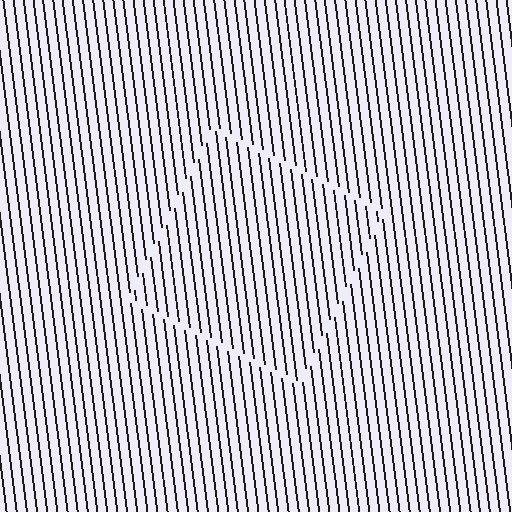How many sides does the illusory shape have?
4 sides — the line-ends trace a square.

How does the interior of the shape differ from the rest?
The interior of the shape contains the same grating, shifted by half a period — the contour is defined by the phase discontinuity where line-ends from the inner and outer gratings abut.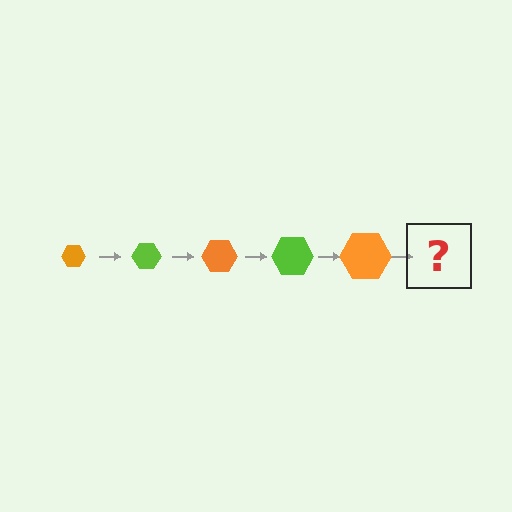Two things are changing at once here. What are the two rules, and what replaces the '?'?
The two rules are that the hexagon grows larger each step and the color cycles through orange and lime. The '?' should be a lime hexagon, larger than the previous one.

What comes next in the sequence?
The next element should be a lime hexagon, larger than the previous one.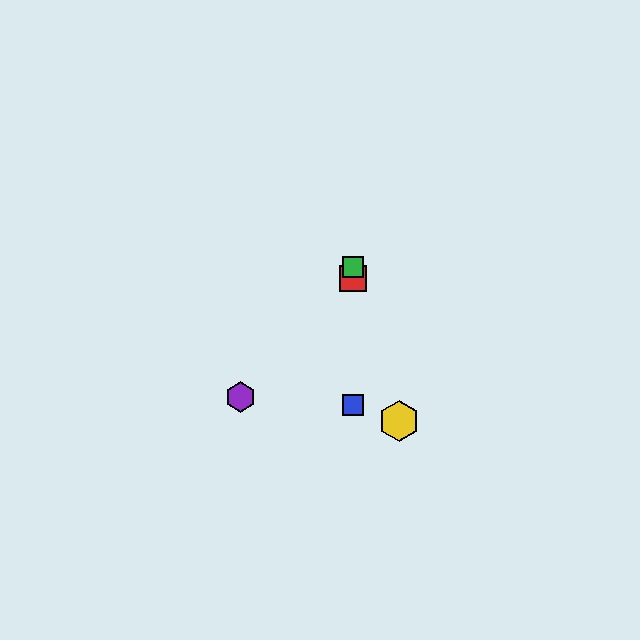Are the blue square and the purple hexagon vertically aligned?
No, the blue square is at x≈353 and the purple hexagon is at x≈240.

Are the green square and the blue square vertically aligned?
Yes, both are at x≈353.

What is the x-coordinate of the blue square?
The blue square is at x≈353.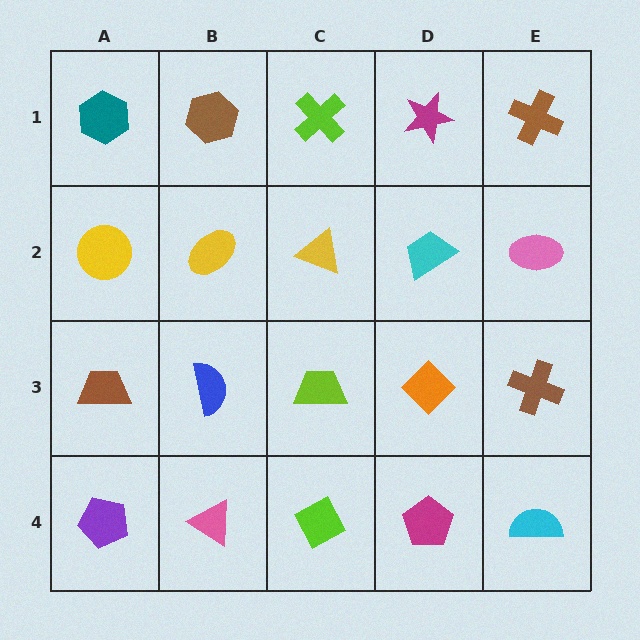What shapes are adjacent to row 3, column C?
A yellow triangle (row 2, column C), a lime diamond (row 4, column C), a blue semicircle (row 3, column B), an orange diamond (row 3, column D).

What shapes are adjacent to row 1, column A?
A yellow circle (row 2, column A), a brown hexagon (row 1, column B).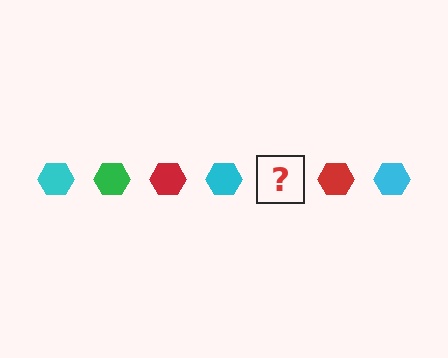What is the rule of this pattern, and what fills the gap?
The rule is that the pattern cycles through cyan, green, red hexagons. The gap should be filled with a green hexagon.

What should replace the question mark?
The question mark should be replaced with a green hexagon.